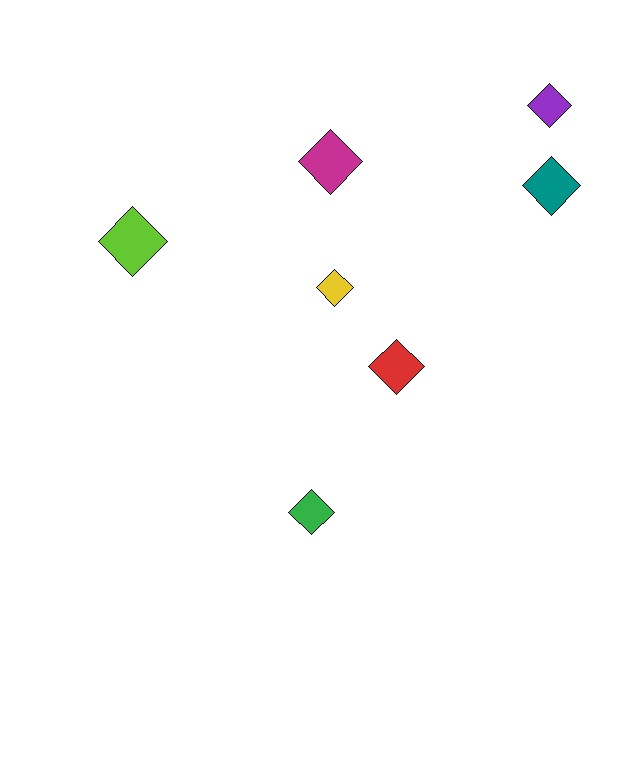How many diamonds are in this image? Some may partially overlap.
There are 7 diamonds.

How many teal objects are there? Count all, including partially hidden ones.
There is 1 teal object.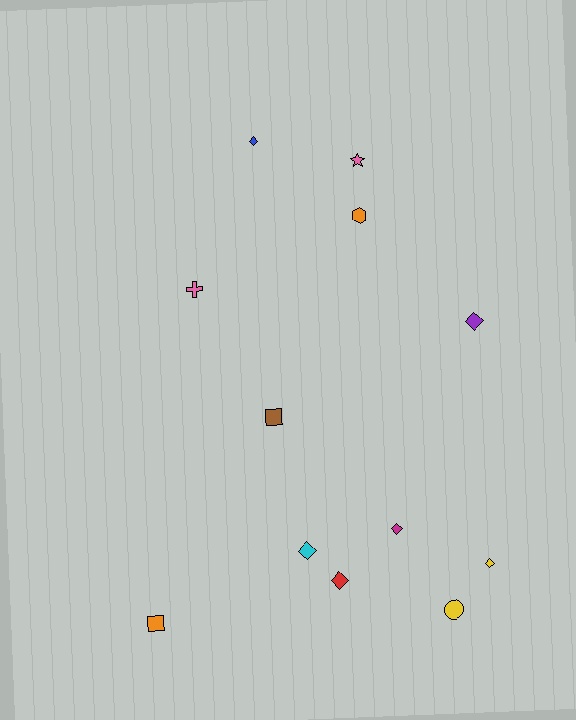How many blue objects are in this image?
There is 1 blue object.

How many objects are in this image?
There are 12 objects.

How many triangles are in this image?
There are no triangles.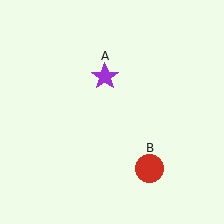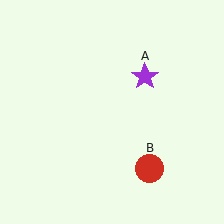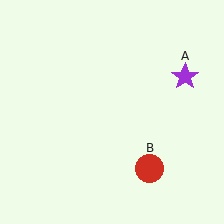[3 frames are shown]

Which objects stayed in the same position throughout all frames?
Red circle (object B) remained stationary.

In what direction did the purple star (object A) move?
The purple star (object A) moved right.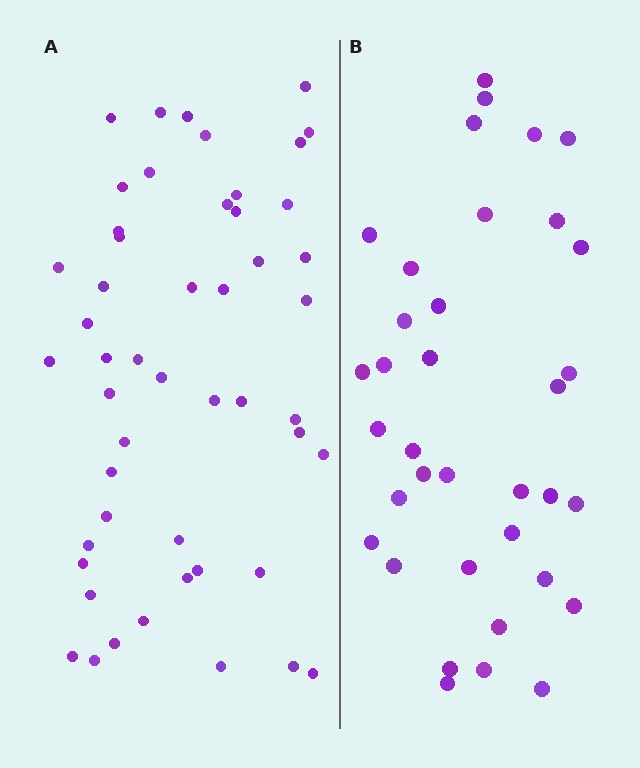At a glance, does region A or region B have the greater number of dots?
Region A (the left region) has more dots.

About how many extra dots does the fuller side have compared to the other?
Region A has approximately 15 more dots than region B.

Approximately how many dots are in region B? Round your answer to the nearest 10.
About 40 dots. (The exact count is 36, which rounds to 40.)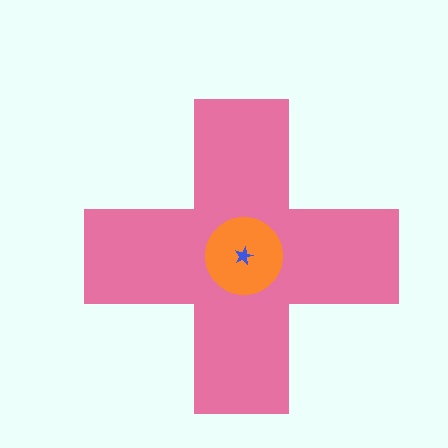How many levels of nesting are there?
3.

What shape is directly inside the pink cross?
The orange circle.